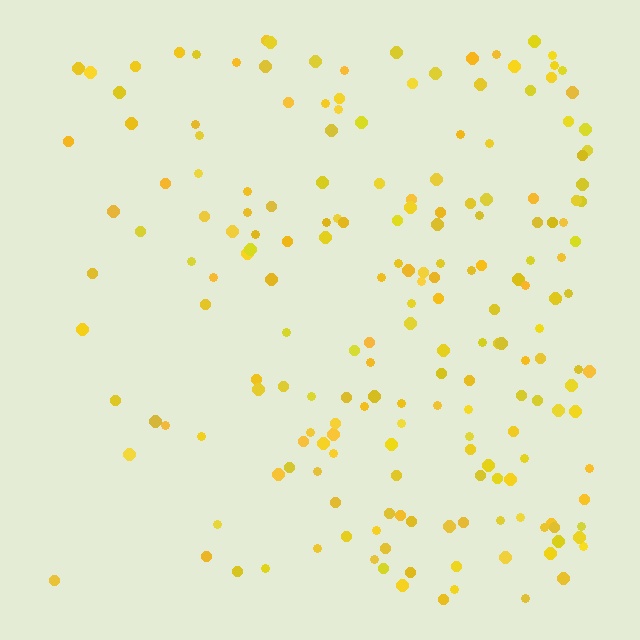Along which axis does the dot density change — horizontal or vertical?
Horizontal.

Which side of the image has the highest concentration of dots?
The right.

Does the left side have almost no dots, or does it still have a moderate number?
Still a moderate number, just noticeably fewer than the right.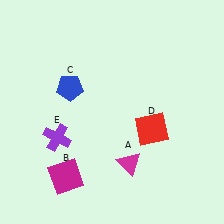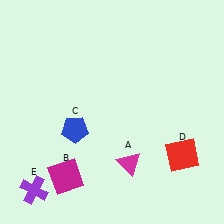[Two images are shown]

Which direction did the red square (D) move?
The red square (D) moved right.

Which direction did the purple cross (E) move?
The purple cross (E) moved down.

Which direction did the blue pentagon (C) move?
The blue pentagon (C) moved down.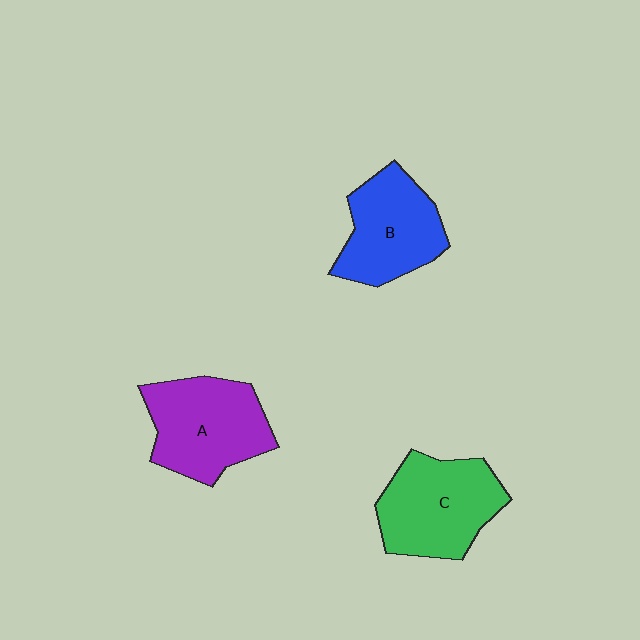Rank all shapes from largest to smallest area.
From largest to smallest: C (green), A (purple), B (blue).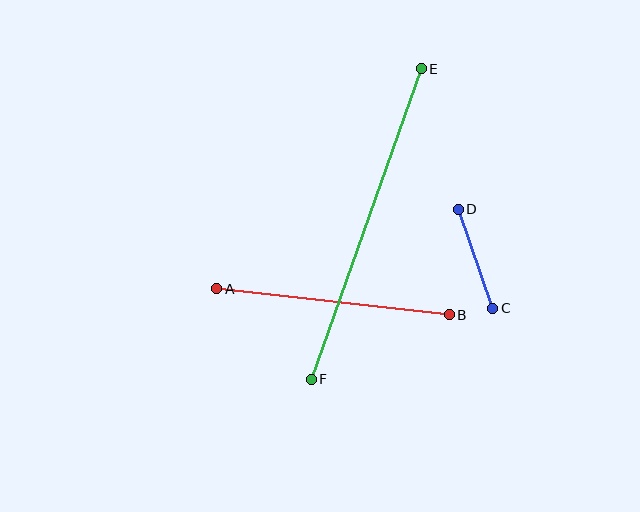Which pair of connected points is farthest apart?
Points E and F are farthest apart.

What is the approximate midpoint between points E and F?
The midpoint is at approximately (366, 224) pixels.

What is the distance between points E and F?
The distance is approximately 330 pixels.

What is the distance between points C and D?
The distance is approximately 104 pixels.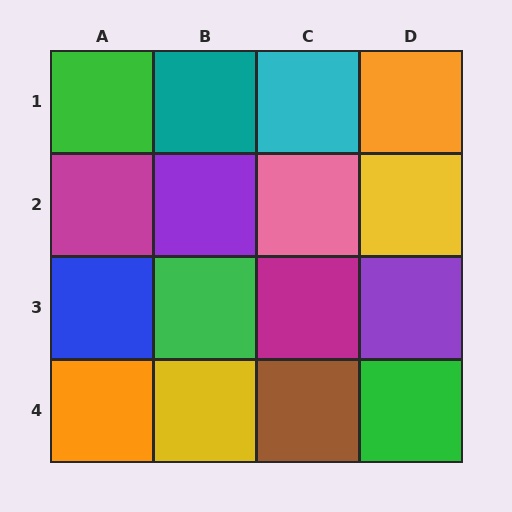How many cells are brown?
1 cell is brown.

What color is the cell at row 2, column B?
Purple.